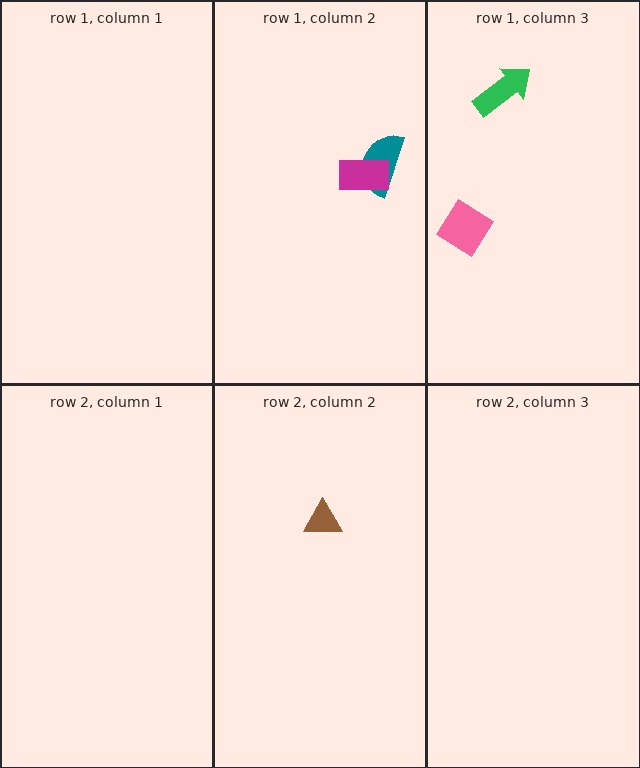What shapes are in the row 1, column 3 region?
The pink diamond, the green arrow.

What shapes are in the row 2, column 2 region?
The brown triangle.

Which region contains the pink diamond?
The row 1, column 3 region.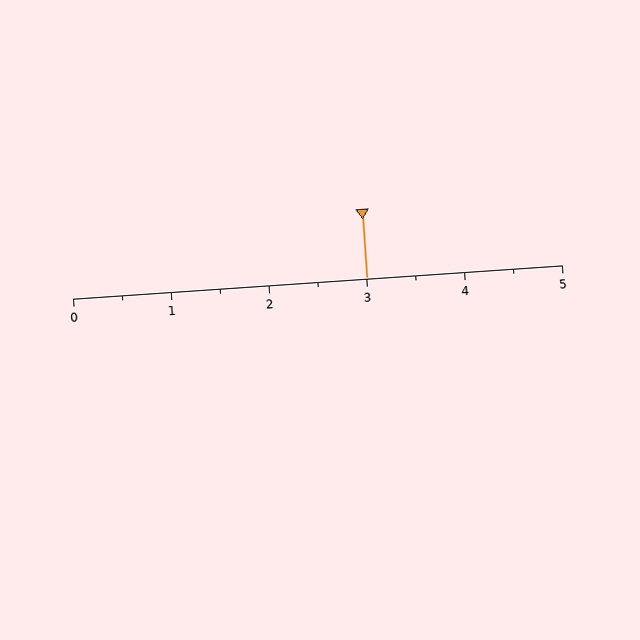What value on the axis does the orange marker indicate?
The marker indicates approximately 3.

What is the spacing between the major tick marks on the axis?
The major ticks are spaced 1 apart.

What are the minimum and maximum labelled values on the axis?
The axis runs from 0 to 5.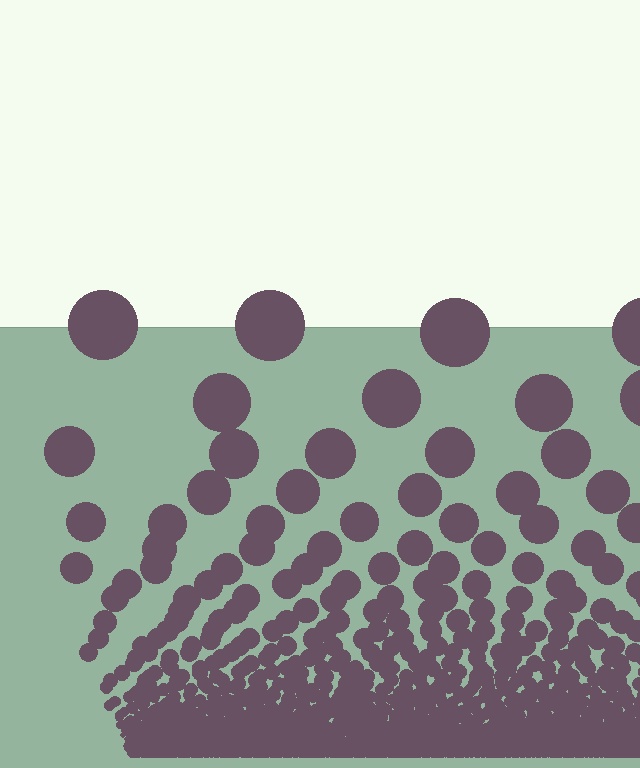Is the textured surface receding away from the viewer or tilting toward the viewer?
The surface appears to tilt toward the viewer. Texture elements get larger and sparser toward the top.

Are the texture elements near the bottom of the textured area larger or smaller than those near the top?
Smaller. The gradient is inverted — elements near the bottom are smaller and denser.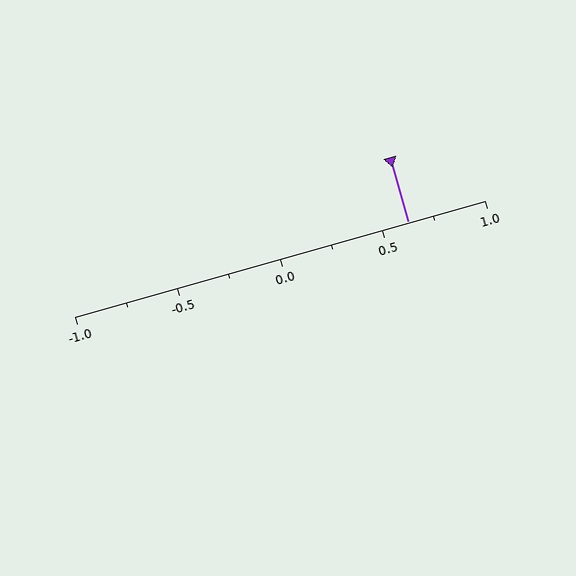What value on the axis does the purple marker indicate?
The marker indicates approximately 0.62.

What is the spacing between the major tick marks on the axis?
The major ticks are spaced 0.5 apart.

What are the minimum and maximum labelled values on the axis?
The axis runs from -1.0 to 1.0.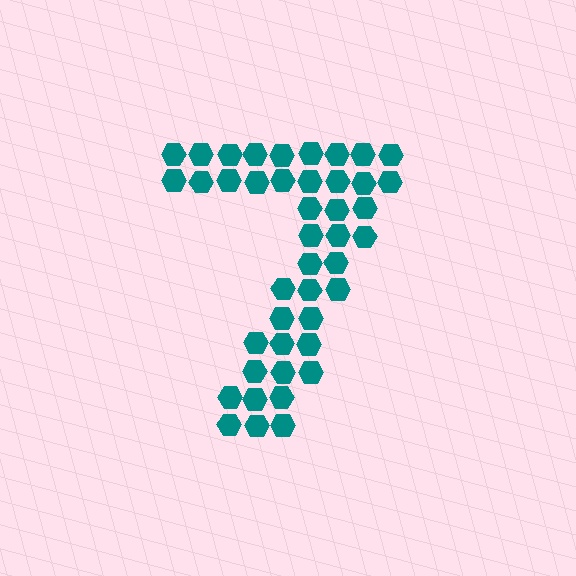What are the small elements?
The small elements are hexagons.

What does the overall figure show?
The overall figure shows the digit 7.